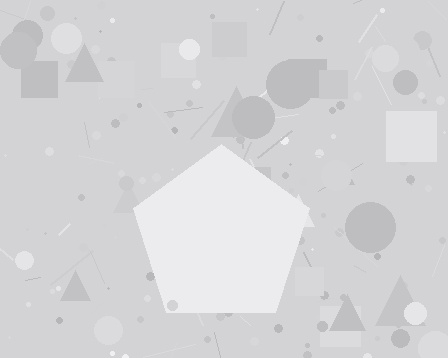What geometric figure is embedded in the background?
A pentagon is embedded in the background.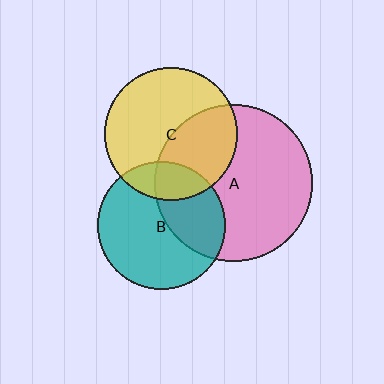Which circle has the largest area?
Circle A (pink).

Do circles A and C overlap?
Yes.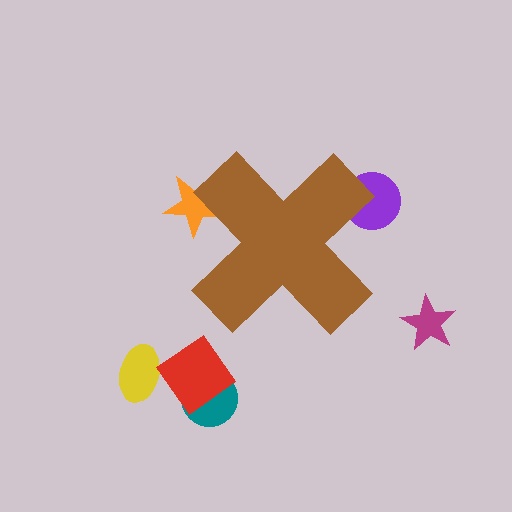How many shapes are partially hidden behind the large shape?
2 shapes are partially hidden.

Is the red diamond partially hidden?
No, the red diamond is fully visible.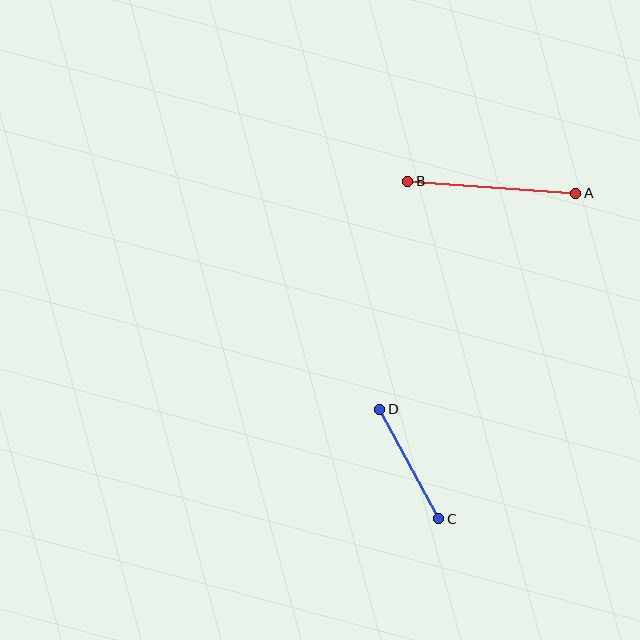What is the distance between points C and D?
The distance is approximately 124 pixels.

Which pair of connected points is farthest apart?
Points A and B are farthest apart.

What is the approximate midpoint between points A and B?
The midpoint is at approximately (492, 187) pixels.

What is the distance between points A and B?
The distance is approximately 168 pixels.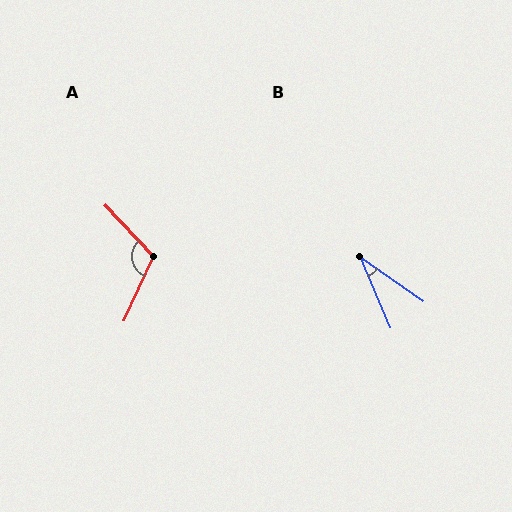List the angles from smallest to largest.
B (32°), A (112°).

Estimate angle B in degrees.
Approximately 32 degrees.